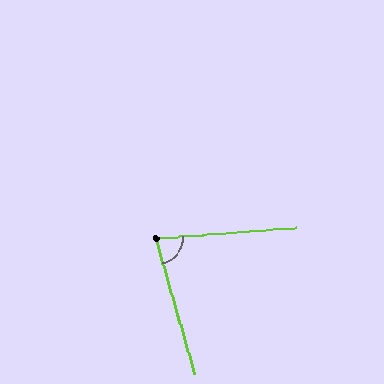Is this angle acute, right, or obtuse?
It is acute.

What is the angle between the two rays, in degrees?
Approximately 79 degrees.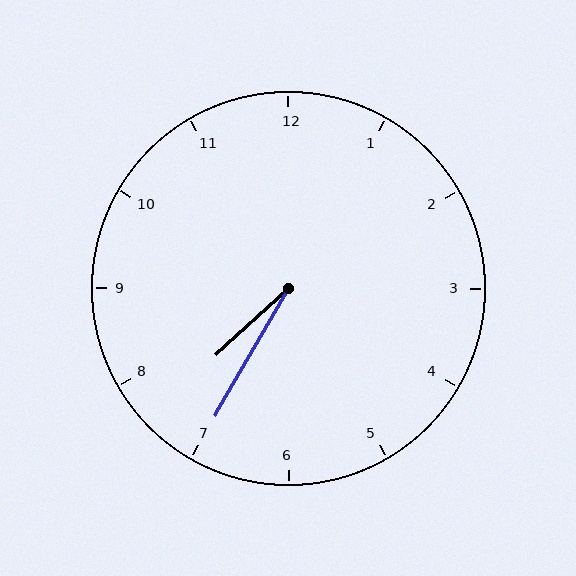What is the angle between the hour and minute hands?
Approximately 18 degrees.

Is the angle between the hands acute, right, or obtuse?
It is acute.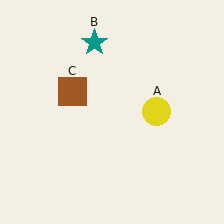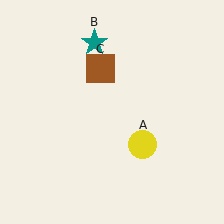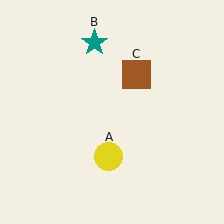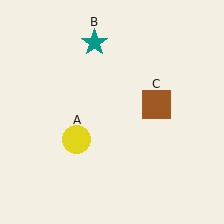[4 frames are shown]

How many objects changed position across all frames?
2 objects changed position: yellow circle (object A), brown square (object C).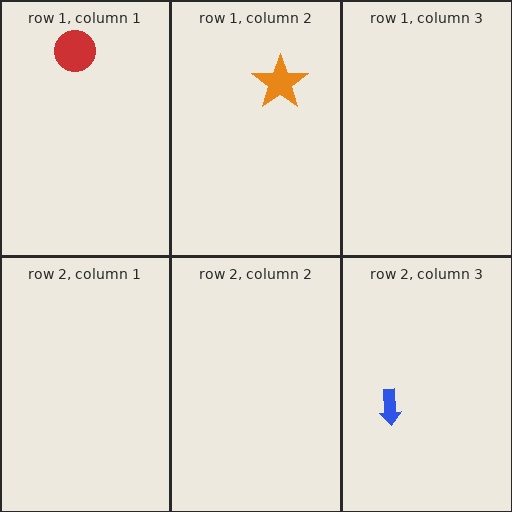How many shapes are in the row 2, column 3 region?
1.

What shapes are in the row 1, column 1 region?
The red circle.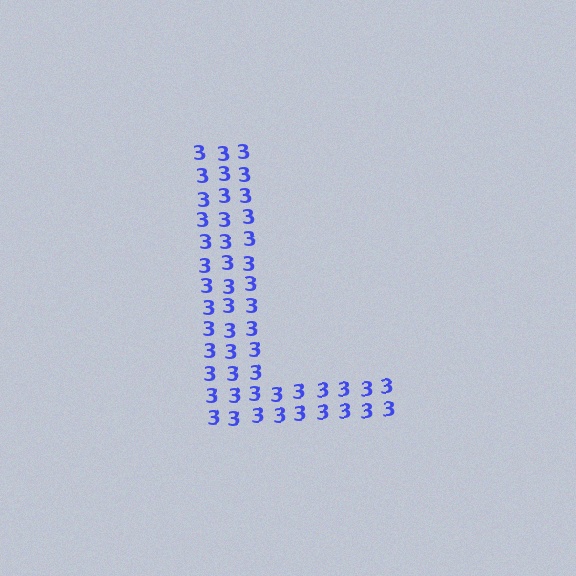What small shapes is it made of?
It is made of small digit 3's.